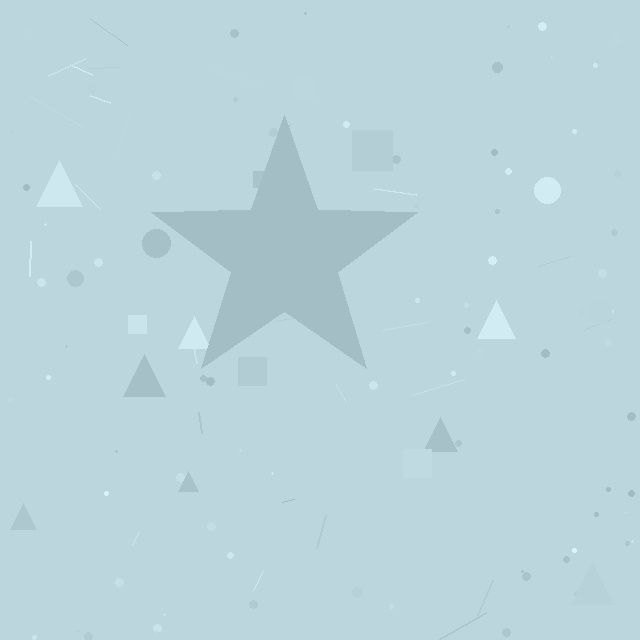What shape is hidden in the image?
A star is hidden in the image.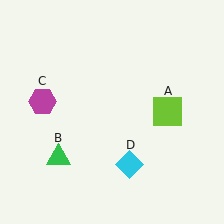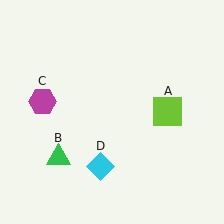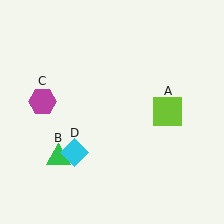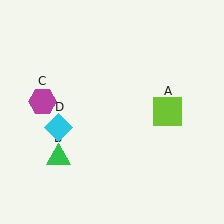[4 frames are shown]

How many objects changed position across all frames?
1 object changed position: cyan diamond (object D).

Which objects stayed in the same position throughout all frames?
Lime square (object A) and green triangle (object B) and magenta hexagon (object C) remained stationary.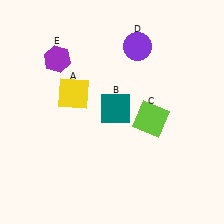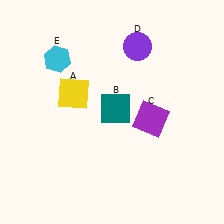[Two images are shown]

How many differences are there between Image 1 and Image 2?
There are 2 differences between the two images.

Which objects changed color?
C changed from lime to purple. E changed from purple to cyan.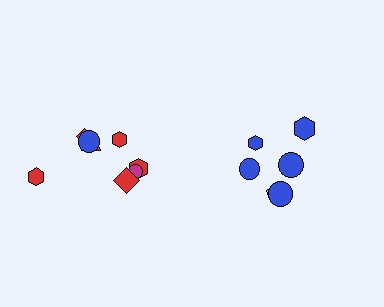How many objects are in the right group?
There are 6 objects.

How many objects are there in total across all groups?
There are 14 objects.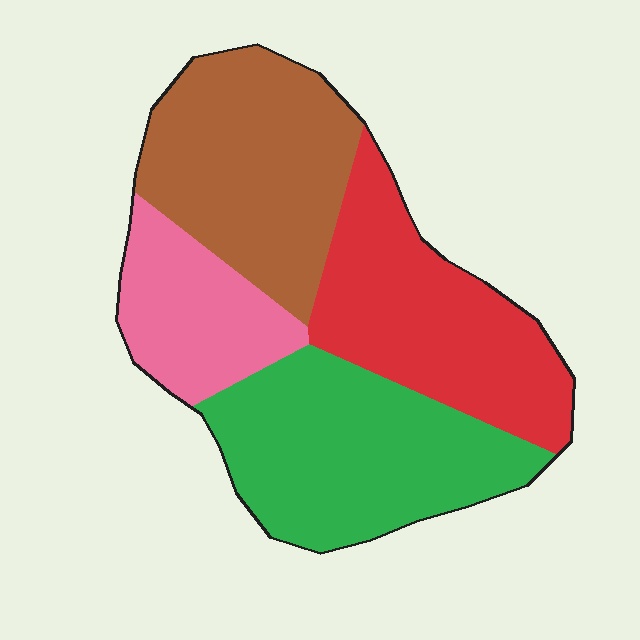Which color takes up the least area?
Pink, at roughly 15%.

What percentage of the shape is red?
Red covers 27% of the shape.